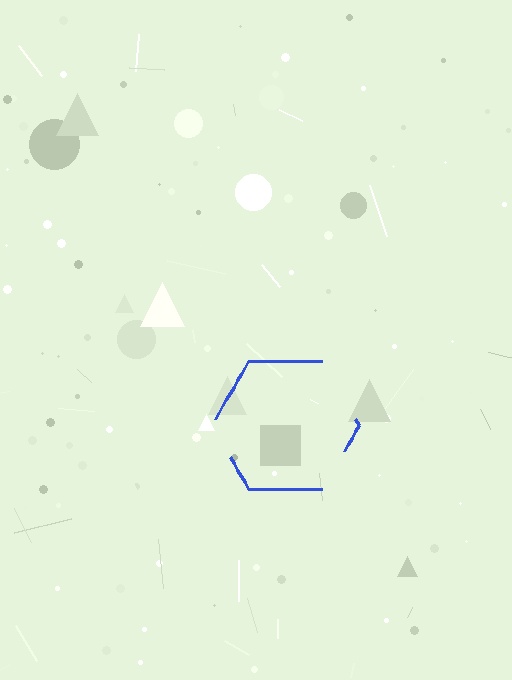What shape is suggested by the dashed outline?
The dashed outline suggests a hexagon.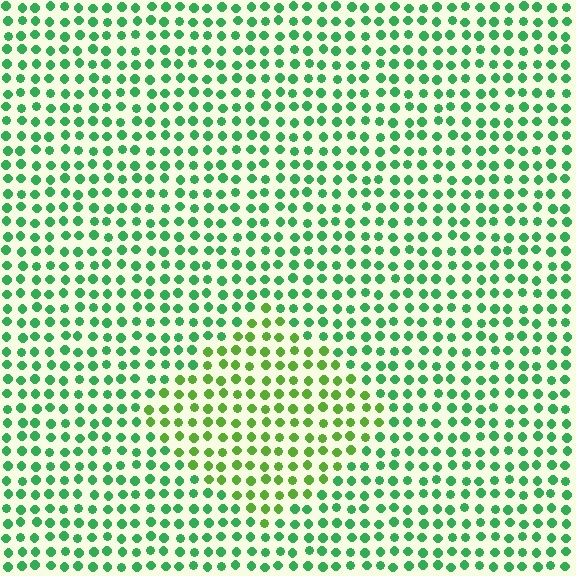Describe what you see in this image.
The image is filled with small green elements in a uniform arrangement. A diamond-shaped region is visible where the elements are tinted to a slightly different hue, forming a subtle color boundary.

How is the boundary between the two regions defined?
The boundary is defined purely by a slight shift in hue (about 35 degrees). Spacing, size, and orientation are identical on both sides.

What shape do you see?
I see a diamond.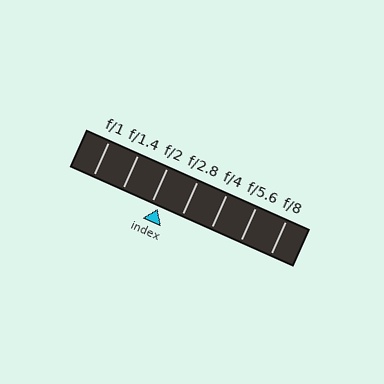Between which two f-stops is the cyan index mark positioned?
The index mark is between f/2 and f/2.8.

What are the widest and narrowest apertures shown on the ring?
The widest aperture shown is f/1 and the narrowest is f/8.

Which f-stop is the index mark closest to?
The index mark is closest to f/2.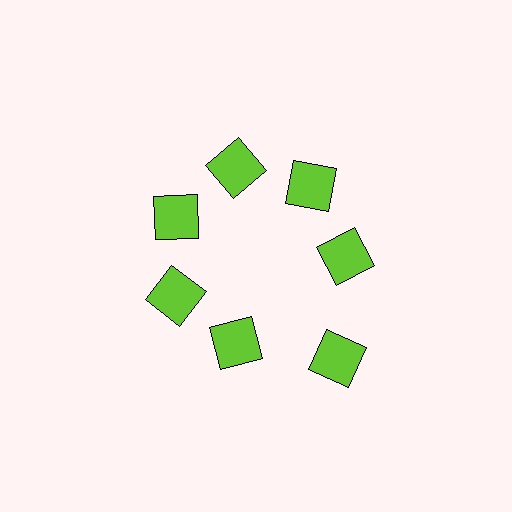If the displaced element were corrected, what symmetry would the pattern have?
It would have 7-fold rotational symmetry — the pattern would map onto itself every 51 degrees.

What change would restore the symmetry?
The symmetry would be restored by moving it inward, back onto the ring so that all 7 squares sit at equal angles and equal distance from the center.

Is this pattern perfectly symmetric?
No. The 7 lime squares are arranged in a ring, but one element near the 5 o'clock position is pushed outward from the center, breaking the 7-fold rotational symmetry.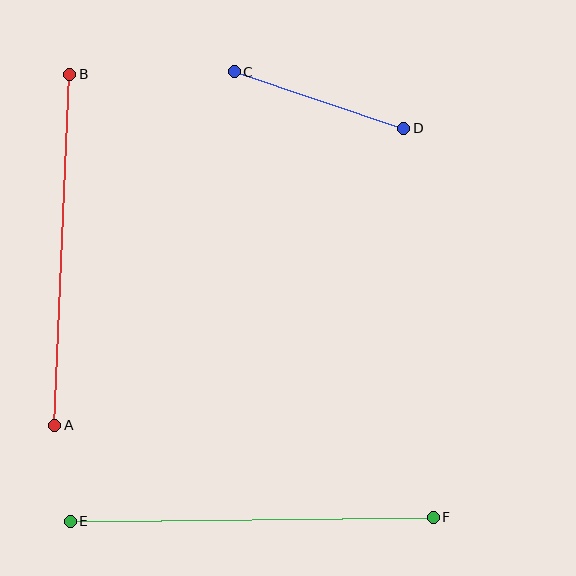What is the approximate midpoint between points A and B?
The midpoint is at approximately (62, 250) pixels.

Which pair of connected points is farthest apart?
Points E and F are farthest apart.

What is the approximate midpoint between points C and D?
The midpoint is at approximately (319, 100) pixels.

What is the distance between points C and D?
The distance is approximately 179 pixels.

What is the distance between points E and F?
The distance is approximately 363 pixels.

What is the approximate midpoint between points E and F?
The midpoint is at approximately (252, 520) pixels.